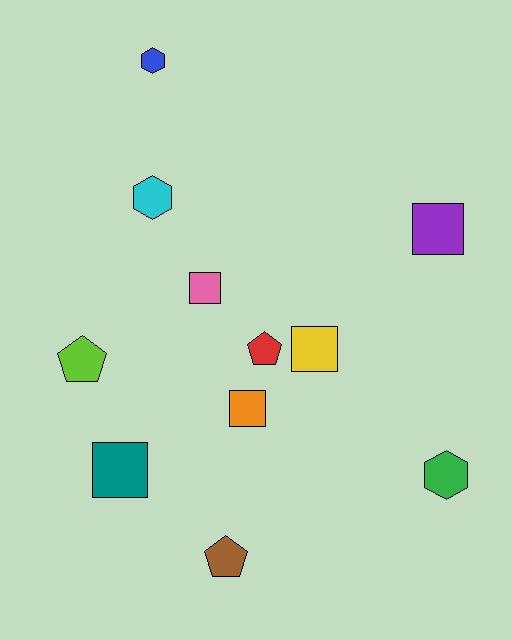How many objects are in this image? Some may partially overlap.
There are 11 objects.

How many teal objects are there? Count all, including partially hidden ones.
There is 1 teal object.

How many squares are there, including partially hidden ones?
There are 5 squares.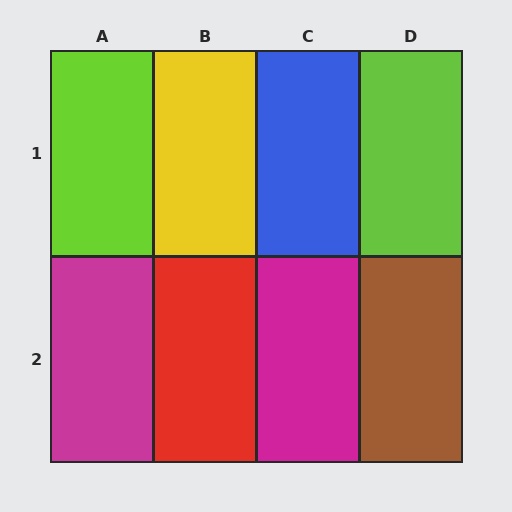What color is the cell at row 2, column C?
Magenta.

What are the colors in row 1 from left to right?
Lime, yellow, blue, lime.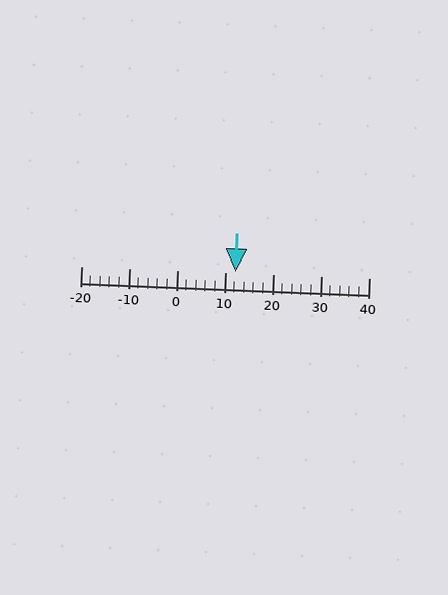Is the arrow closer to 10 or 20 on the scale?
The arrow is closer to 10.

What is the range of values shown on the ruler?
The ruler shows values from -20 to 40.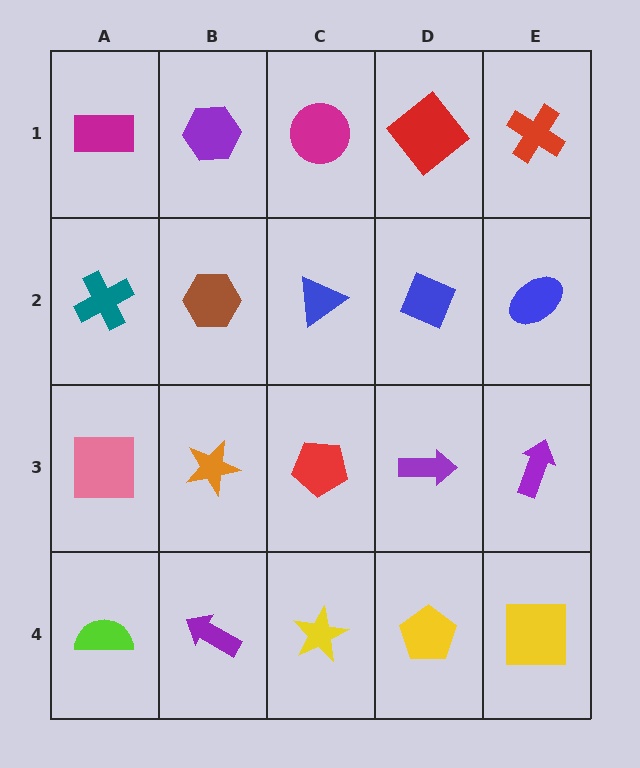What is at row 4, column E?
A yellow square.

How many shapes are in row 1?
5 shapes.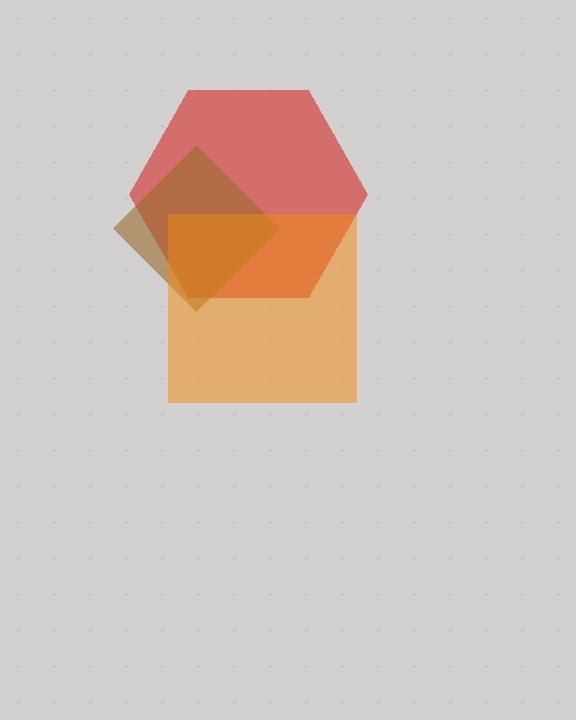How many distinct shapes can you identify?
There are 3 distinct shapes: a red hexagon, a brown diamond, an orange square.